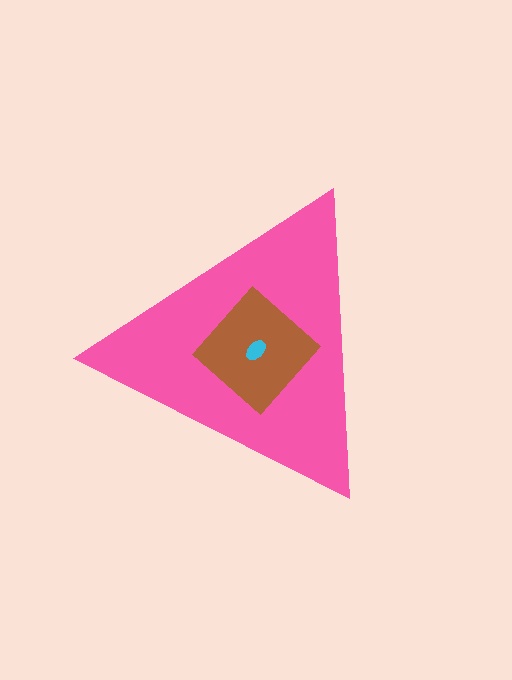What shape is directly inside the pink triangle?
The brown diamond.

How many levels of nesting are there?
3.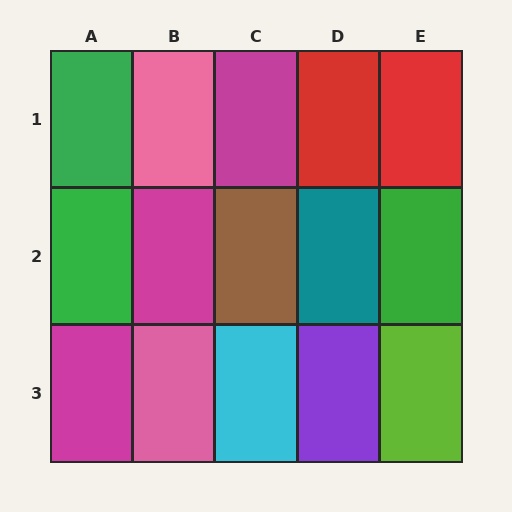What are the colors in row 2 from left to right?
Green, magenta, brown, teal, green.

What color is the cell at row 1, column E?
Red.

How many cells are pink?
2 cells are pink.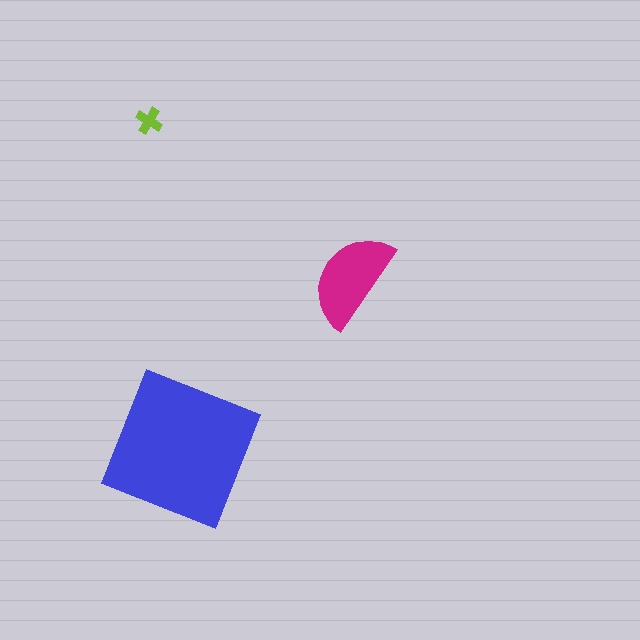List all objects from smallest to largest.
The lime cross, the magenta semicircle, the blue square.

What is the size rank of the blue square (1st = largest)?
1st.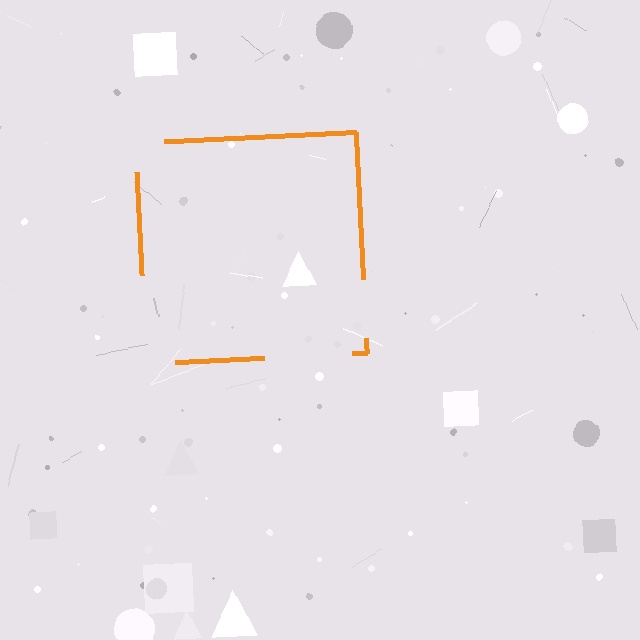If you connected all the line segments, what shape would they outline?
They would outline a square.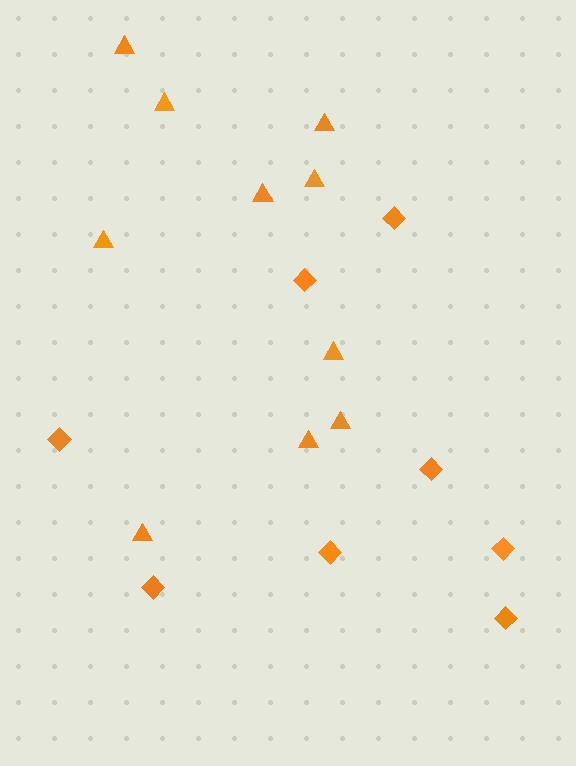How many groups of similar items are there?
There are 2 groups: one group of diamonds (8) and one group of triangles (10).